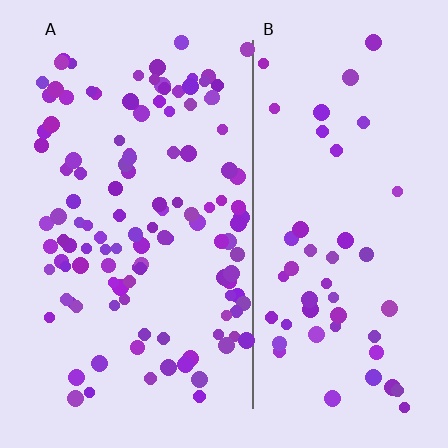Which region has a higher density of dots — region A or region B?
A (the left).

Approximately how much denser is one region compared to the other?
Approximately 2.4× — region A over region B.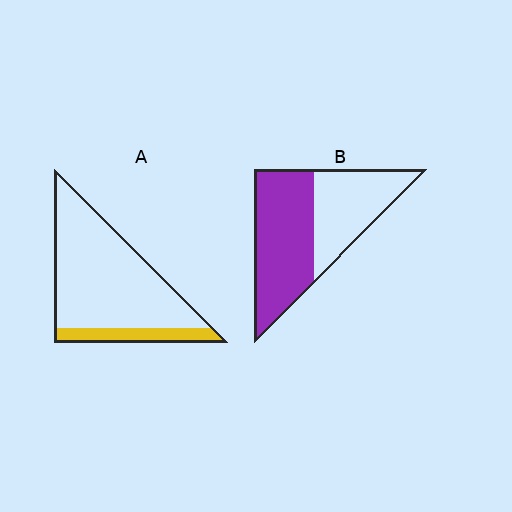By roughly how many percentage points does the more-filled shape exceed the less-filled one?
By roughly 40 percentage points (B over A).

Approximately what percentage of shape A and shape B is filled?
A is approximately 15% and B is approximately 55%.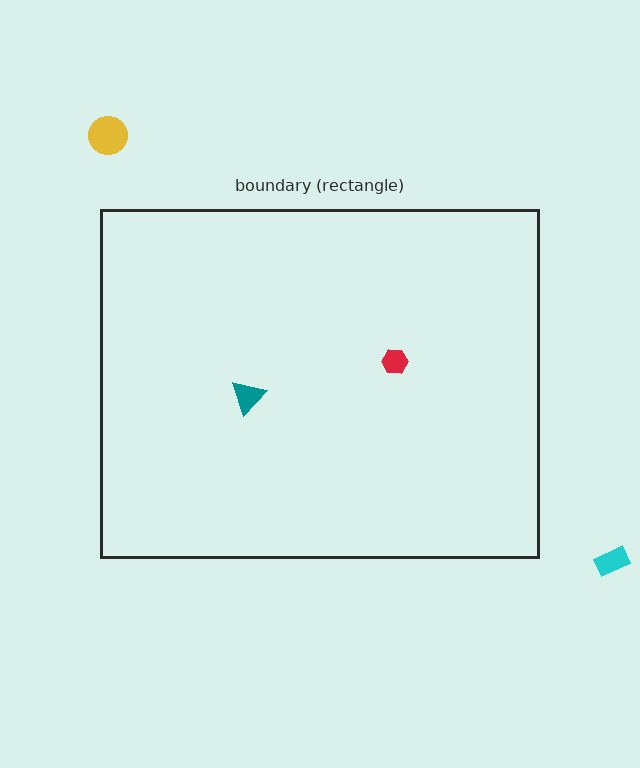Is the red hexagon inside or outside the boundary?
Inside.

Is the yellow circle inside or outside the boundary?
Outside.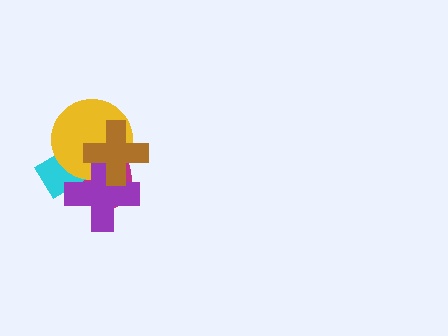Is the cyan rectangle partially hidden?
Yes, it is partially covered by another shape.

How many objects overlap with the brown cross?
4 objects overlap with the brown cross.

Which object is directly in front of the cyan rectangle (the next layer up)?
The yellow circle is directly in front of the cyan rectangle.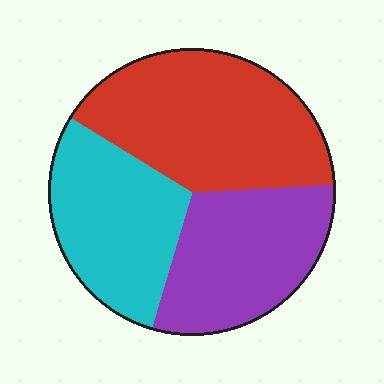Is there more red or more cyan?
Red.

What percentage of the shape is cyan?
Cyan covers about 30% of the shape.